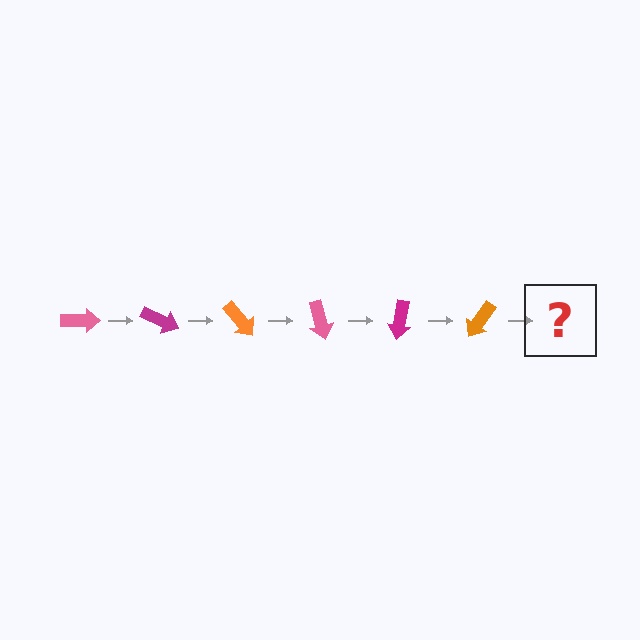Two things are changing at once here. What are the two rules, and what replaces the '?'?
The two rules are that it rotates 25 degrees each step and the color cycles through pink, magenta, and orange. The '?' should be a pink arrow, rotated 150 degrees from the start.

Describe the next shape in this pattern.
It should be a pink arrow, rotated 150 degrees from the start.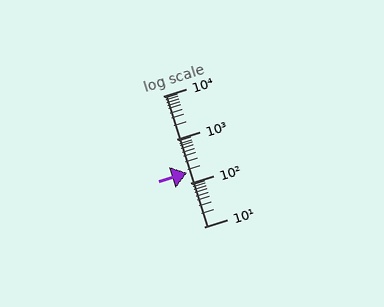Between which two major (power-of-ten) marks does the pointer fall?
The pointer is between 100 and 1000.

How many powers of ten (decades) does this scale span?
The scale spans 3 decades, from 10 to 10000.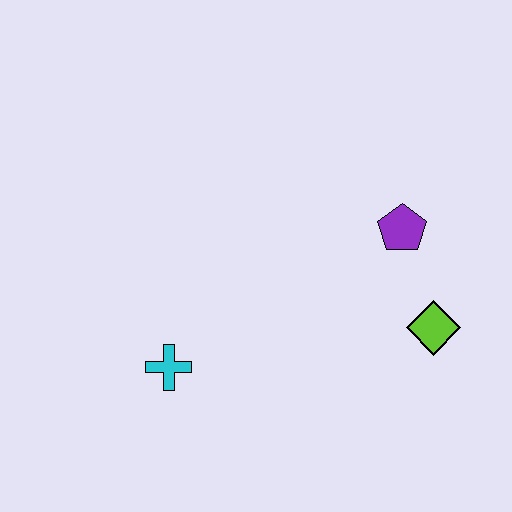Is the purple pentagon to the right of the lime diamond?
No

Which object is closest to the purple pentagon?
The lime diamond is closest to the purple pentagon.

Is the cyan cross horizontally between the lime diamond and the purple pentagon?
No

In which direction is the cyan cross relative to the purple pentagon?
The cyan cross is to the left of the purple pentagon.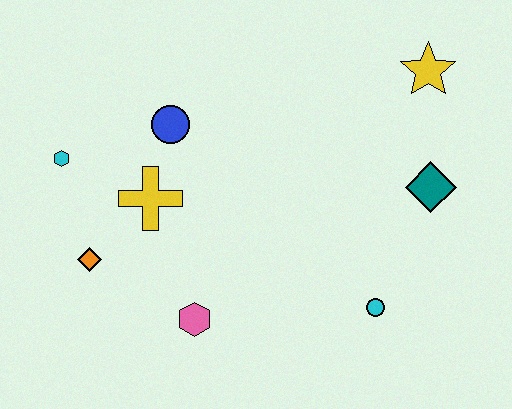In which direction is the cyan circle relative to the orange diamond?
The cyan circle is to the right of the orange diamond.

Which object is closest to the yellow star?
The teal diamond is closest to the yellow star.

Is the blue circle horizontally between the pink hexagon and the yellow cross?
Yes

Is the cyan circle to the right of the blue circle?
Yes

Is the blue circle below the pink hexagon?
No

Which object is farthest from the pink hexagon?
The yellow star is farthest from the pink hexagon.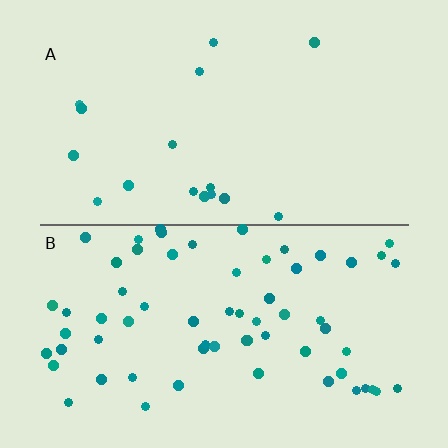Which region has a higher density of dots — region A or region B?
B (the bottom).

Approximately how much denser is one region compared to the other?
Approximately 3.9× — region B over region A.